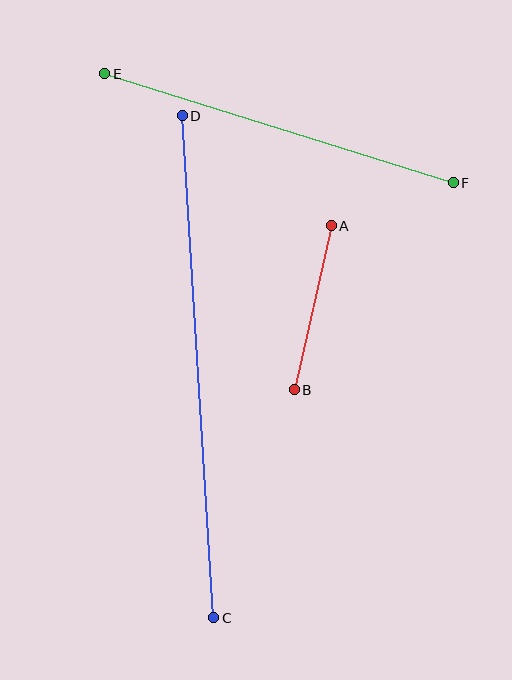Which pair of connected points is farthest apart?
Points C and D are farthest apart.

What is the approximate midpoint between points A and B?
The midpoint is at approximately (313, 308) pixels.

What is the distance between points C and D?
The distance is approximately 503 pixels.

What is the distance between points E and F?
The distance is approximately 365 pixels.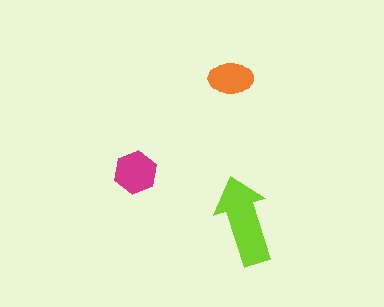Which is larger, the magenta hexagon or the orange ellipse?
The magenta hexagon.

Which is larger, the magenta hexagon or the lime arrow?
The lime arrow.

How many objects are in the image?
There are 3 objects in the image.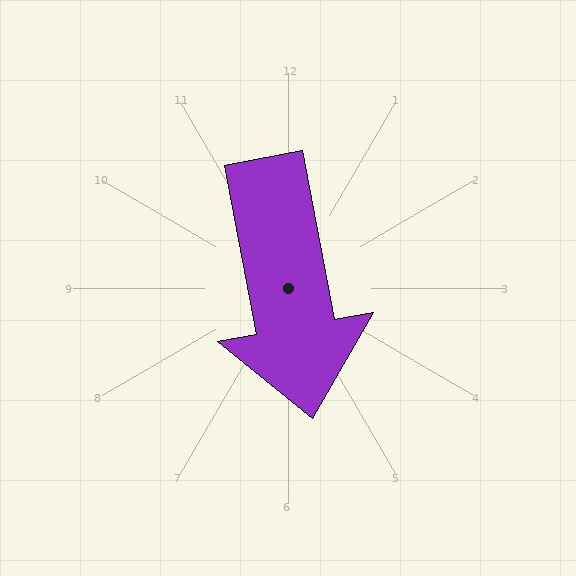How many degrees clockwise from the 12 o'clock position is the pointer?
Approximately 169 degrees.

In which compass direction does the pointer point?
South.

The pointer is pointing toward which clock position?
Roughly 6 o'clock.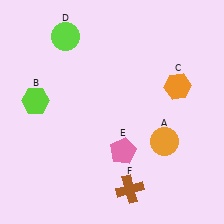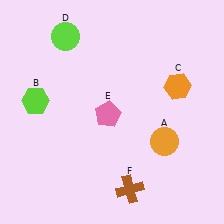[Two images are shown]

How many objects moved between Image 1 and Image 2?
1 object moved between the two images.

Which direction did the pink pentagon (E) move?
The pink pentagon (E) moved up.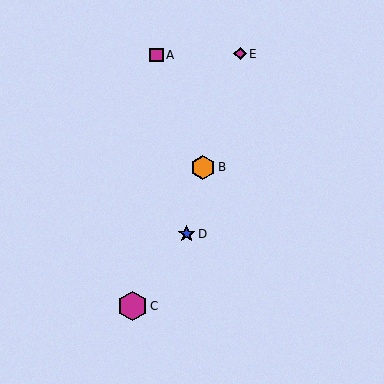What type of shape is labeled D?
Shape D is a blue star.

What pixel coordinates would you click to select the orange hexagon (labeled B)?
Click at (203, 167) to select the orange hexagon B.